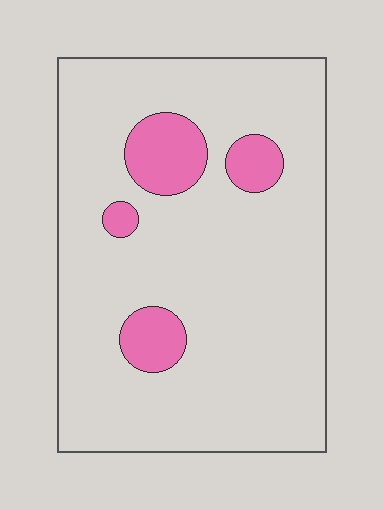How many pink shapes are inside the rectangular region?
4.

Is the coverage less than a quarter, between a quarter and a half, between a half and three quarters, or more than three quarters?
Less than a quarter.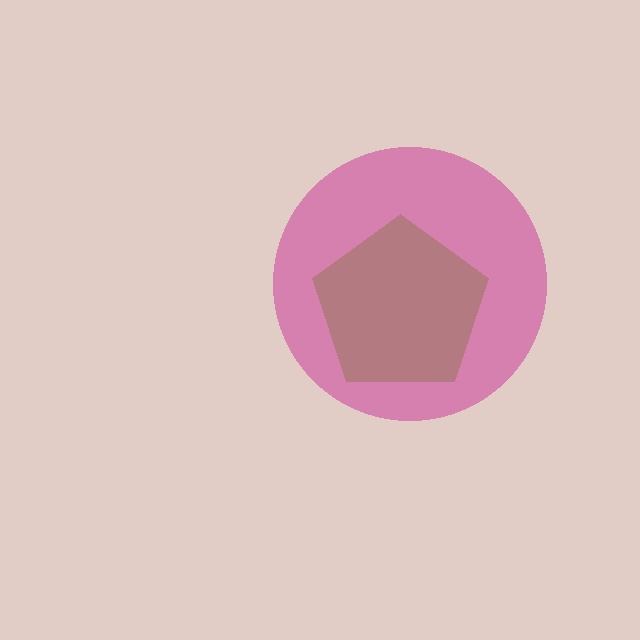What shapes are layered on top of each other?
The layered shapes are: a lime pentagon, a magenta circle.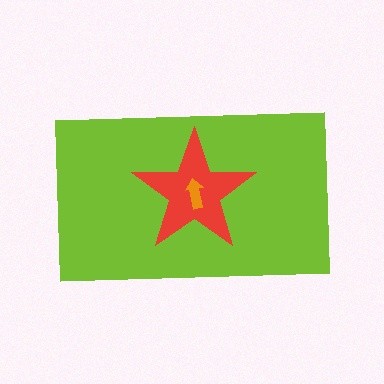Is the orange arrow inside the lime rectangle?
Yes.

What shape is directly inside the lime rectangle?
The red star.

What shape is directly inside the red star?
The orange arrow.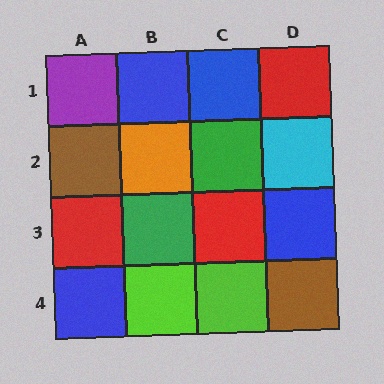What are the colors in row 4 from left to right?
Blue, lime, lime, brown.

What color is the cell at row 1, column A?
Purple.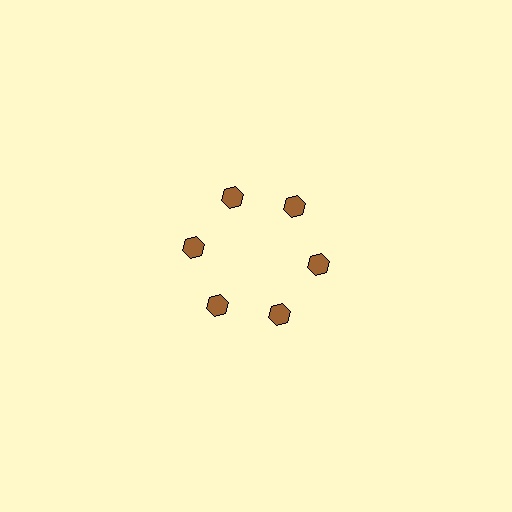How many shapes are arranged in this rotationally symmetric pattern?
There are 6 shapes, arranged in 6 groups of 1.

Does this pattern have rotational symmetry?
Yes, this pattern has 6-fold rotational symmetry. It looks the same after rotating 60 degrees around the center.